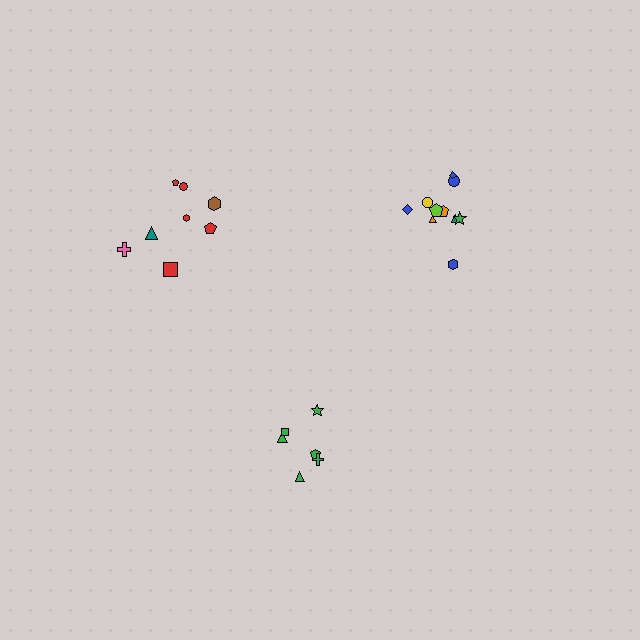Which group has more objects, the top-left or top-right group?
The top-right group.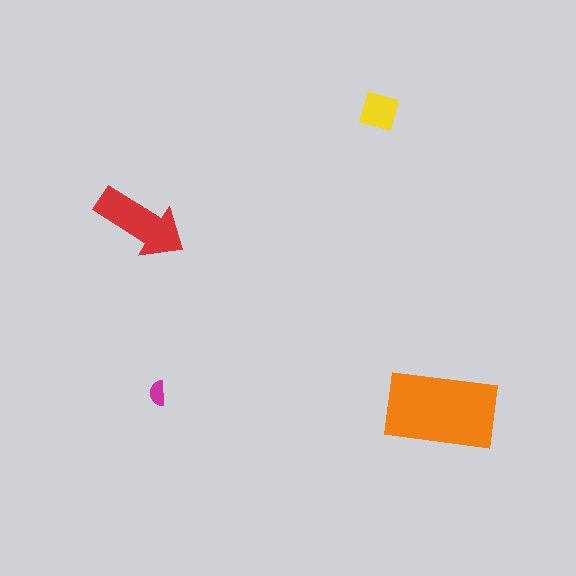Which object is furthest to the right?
The orange rectangle is rightmost.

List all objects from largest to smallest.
The orange rectangle, the red arrow, the yellow diamond, the magenta semicircle.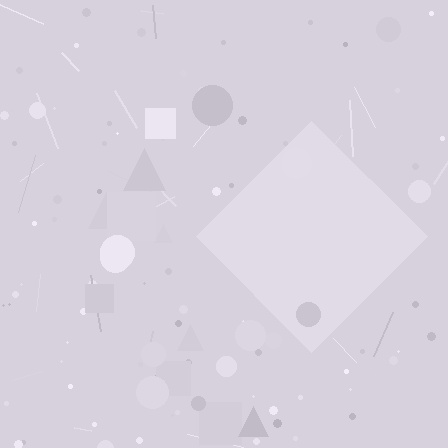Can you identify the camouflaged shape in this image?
The camouflaged shape is a diamond.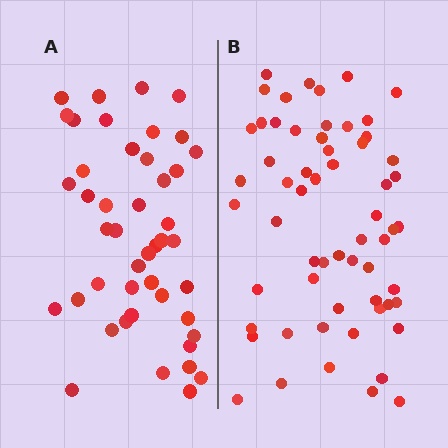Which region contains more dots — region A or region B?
Region B (the right region) has more dots.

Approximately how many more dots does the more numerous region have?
Region B has approximately 15 more dots than region A.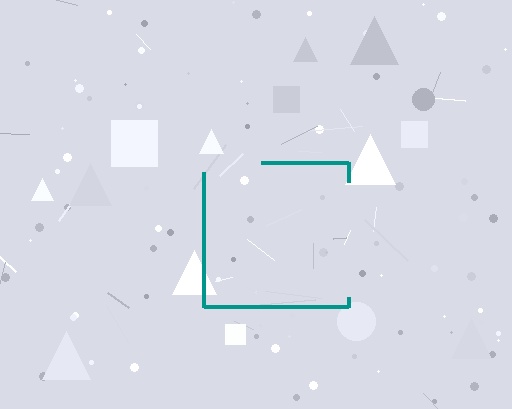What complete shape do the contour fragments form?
The contour fragments form a square.